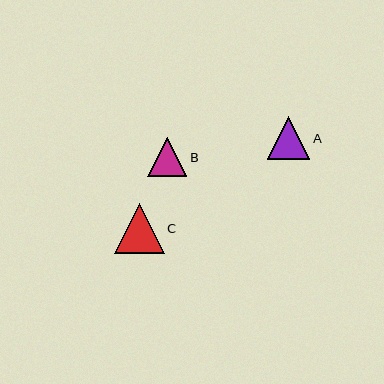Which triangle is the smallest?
Triangle B is the smallest with a size of approximately 39 pixels.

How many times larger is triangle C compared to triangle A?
Triangle C is approximately 1.2 times the size of triangle A.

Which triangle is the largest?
Triangle C is the largest with a size of approximately 50 pixels.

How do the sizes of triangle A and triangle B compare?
Triangle A and triangle B are approximately the same size.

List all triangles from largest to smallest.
From largest to smallest: C, A, B.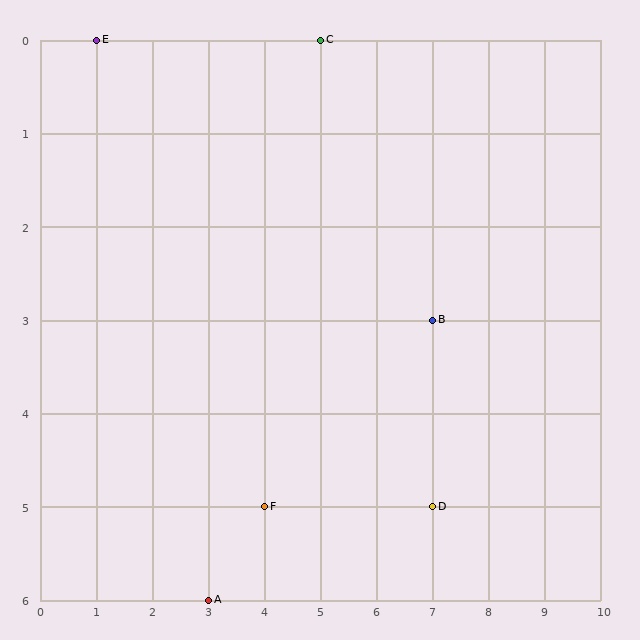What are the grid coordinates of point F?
Point F is at grid coordinates (4, 5).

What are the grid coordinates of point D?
Point D is at grid coordinates (7, 5).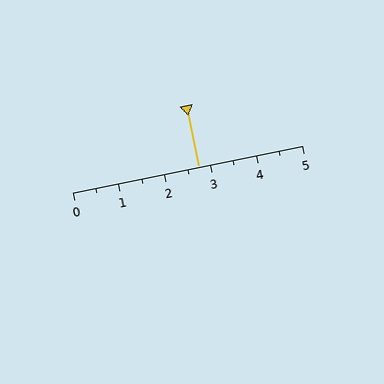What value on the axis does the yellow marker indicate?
The marker indicates approximately 2.8.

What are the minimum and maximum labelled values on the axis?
The axis runs from 0 to 5.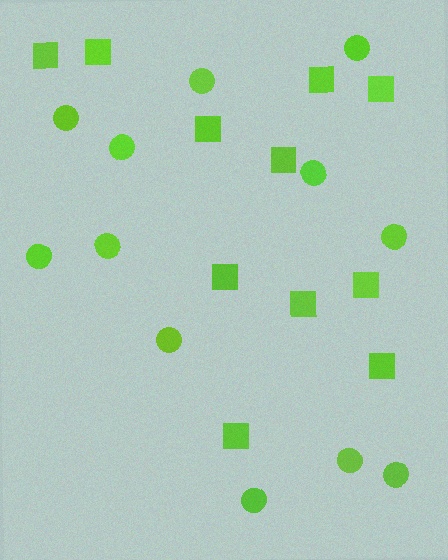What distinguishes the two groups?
There are 2 groups: one group of circles (12) and one group of squares (11).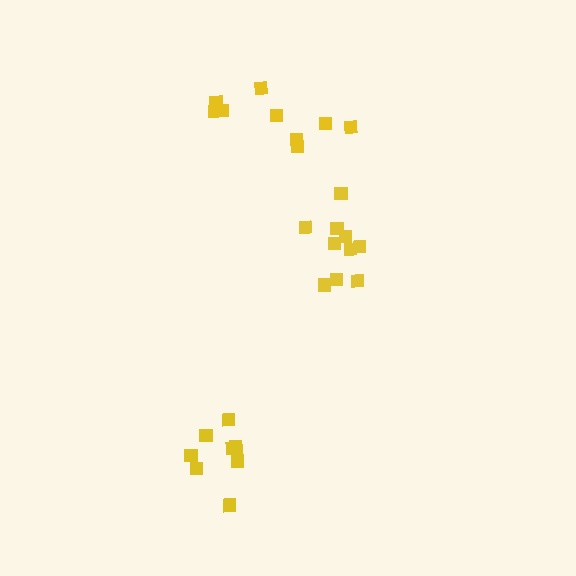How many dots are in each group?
Group 1: 10 dots, Group 2: 8 dots, Group 3: 9 dots (27 total).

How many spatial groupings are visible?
There are 3 spatial groupings.